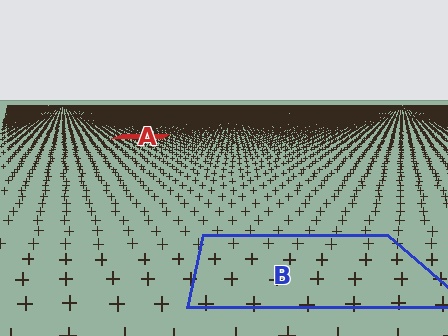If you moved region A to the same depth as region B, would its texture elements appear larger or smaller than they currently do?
They would appear larger. At a closer depth, the same texture elements are projected at a bigger on-screen size.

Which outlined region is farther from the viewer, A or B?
Region A is farther from the viewer — the texture elements inside it appear smaller and more densely packed.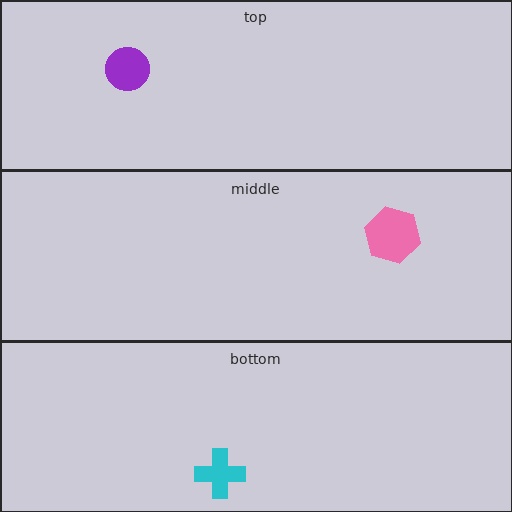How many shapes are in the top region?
1.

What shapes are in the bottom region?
The cyan cross.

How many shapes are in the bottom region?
1.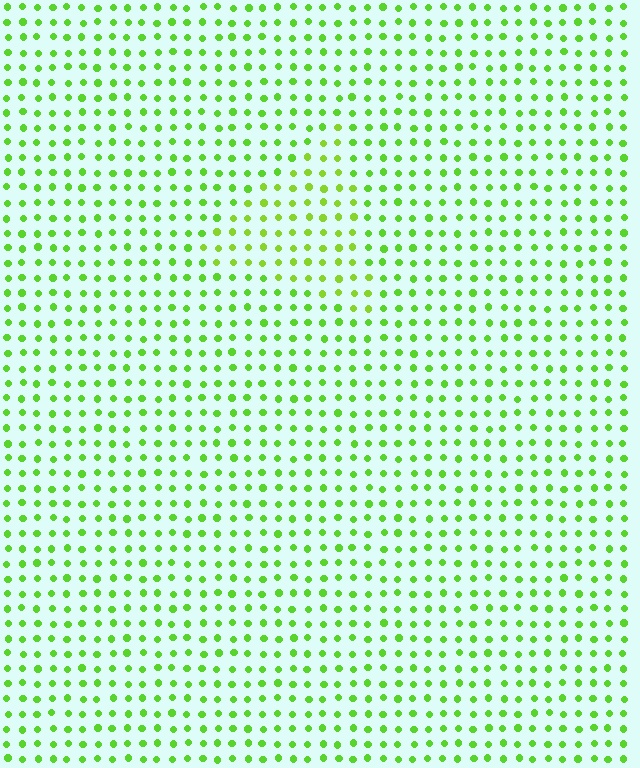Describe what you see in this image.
The image is filled with small lime elements in a uniform arrangement. A triangle-shaped region is visible where the elements are tinted to a slightly different hue, forming a subtle color boundary.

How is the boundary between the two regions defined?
The boundary is defined purely by a slight shift in hue (about 17 degrees). Spacing, size, and orientation are identical on both sides.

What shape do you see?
I see a triangle.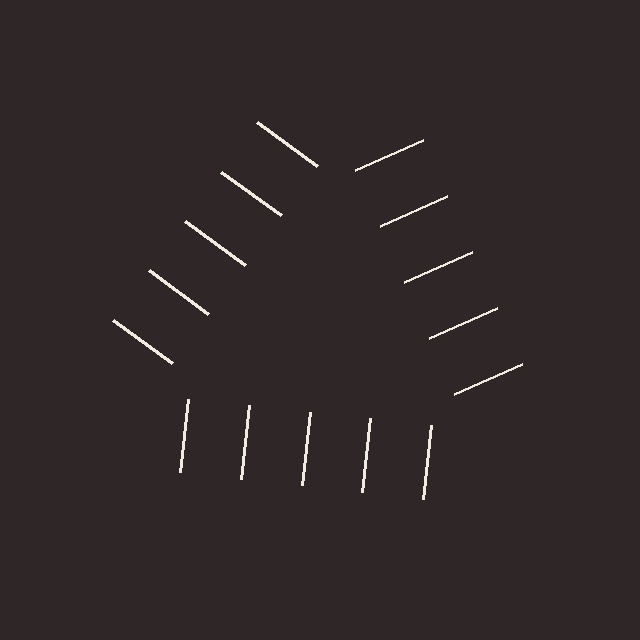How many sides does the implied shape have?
3 sides — the line-ends trace a triangle.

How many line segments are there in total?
15 — 5 along each of the 3 edges.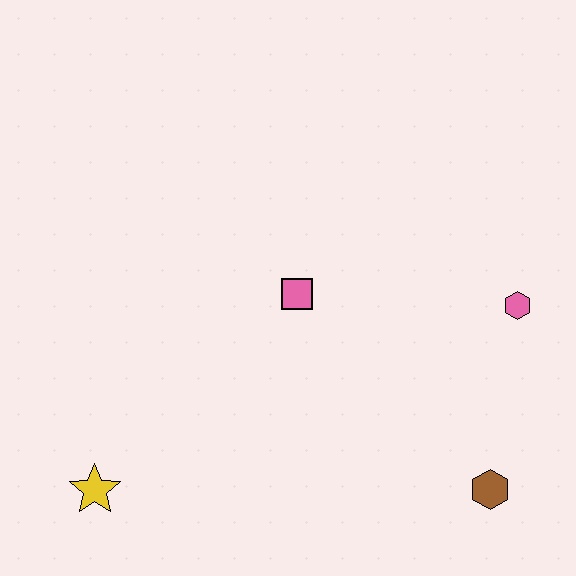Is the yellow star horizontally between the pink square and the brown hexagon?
No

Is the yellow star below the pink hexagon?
Yes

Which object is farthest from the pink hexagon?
The yellow star is farthest from the pink hexagon.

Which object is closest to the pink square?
The pink hexagon is closest to the pink square.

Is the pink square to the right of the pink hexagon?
No